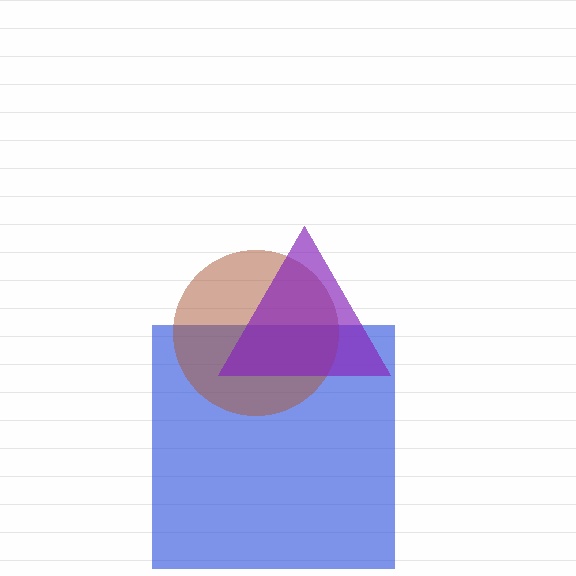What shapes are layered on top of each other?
The layered shapes are: a blue square, a brown circle, a purple triangle.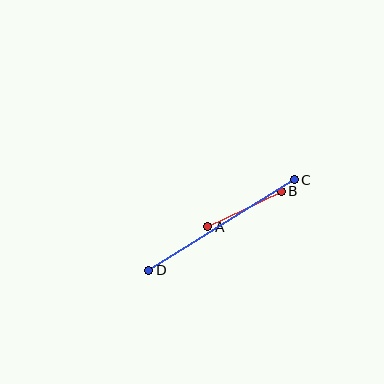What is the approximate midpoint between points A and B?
The midpoint is at approximately (244, 209) pixels.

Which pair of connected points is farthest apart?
Points C and D are farthest apart.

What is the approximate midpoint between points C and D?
The midpoint is at approximately (221, 225) pixels.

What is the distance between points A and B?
The distance is approximately 82 pixels.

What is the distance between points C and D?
The distance is approximately 172 pixels.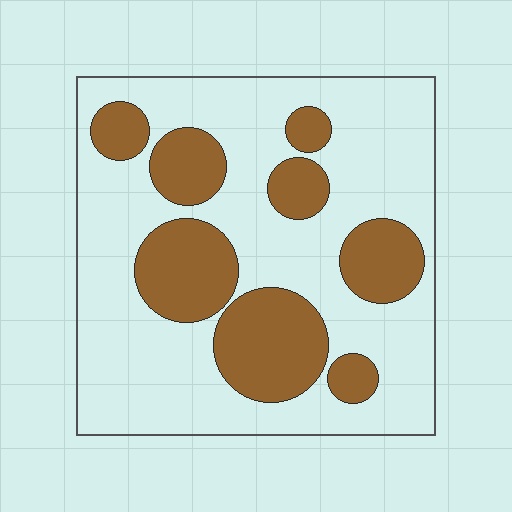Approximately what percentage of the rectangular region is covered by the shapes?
Approximately 30%.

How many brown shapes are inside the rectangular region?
8.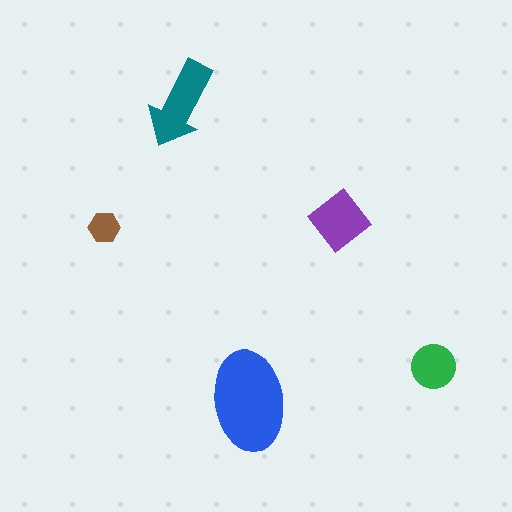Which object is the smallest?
The brown hexagon.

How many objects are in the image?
There are 5 objects in the image.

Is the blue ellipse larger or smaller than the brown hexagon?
Larger.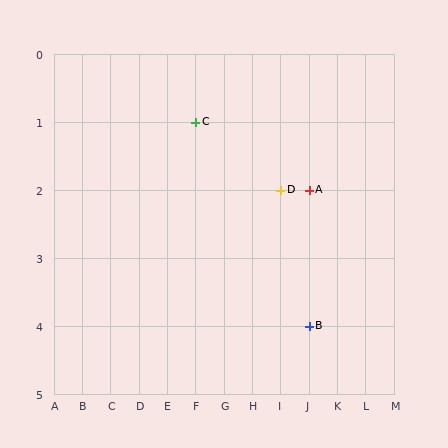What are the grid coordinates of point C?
Point C is at grid coordinates (F, 1).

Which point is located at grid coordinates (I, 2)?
Point D is at (I, 2).